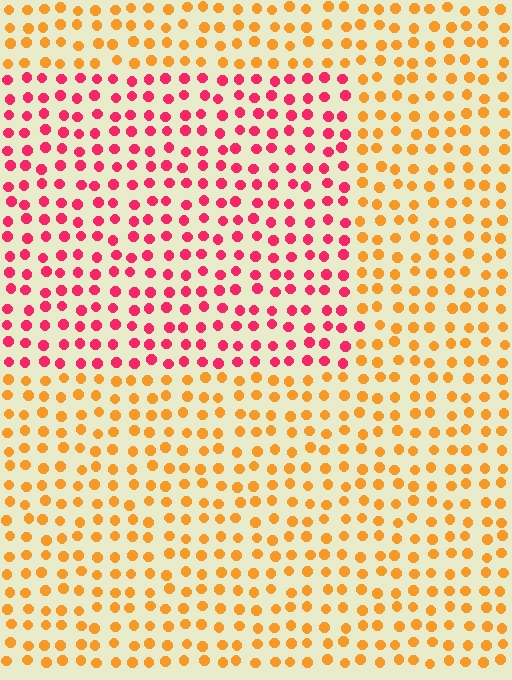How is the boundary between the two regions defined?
The boundary is defined purely by a slight shift in hue (about 52 degrees). Spacing, size, and orientation are identical on both sides.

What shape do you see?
I see a rectangle.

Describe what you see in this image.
The image is filled with small orange elements in a uniform arrangement. A rectangle-shaped region is visible where the elements are tinted to a slightly different hue, forming a subtle color boundary.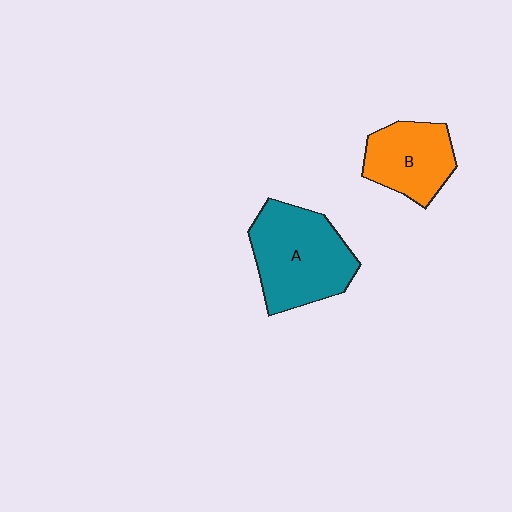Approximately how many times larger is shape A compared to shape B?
Approximately 1.5 times.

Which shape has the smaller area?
Shape B (orange).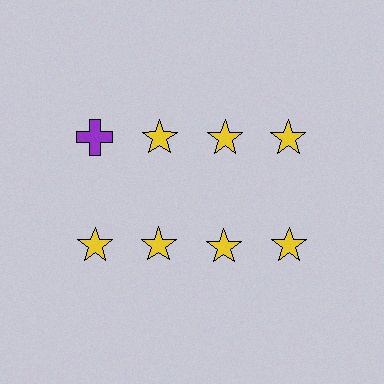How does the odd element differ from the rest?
It differs in both color (purple instead of yellow) and shape (cross instead of star).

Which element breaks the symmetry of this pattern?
The purple cross in the top row, leftmost column breaks the symmetry. All other shapes are yellow stars.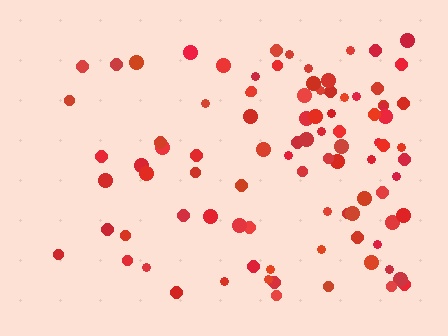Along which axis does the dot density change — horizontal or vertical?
Horizontal.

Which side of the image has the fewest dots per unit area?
The left.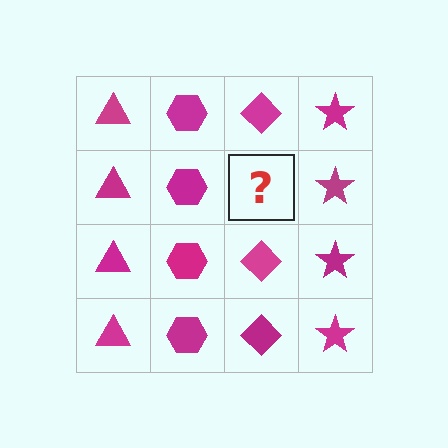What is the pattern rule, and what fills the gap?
The rule is that each column has a consistent shape. The gap should be filled with a magenta diamond.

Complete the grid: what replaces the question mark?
The question mark should be replaced with a magenta diamond.